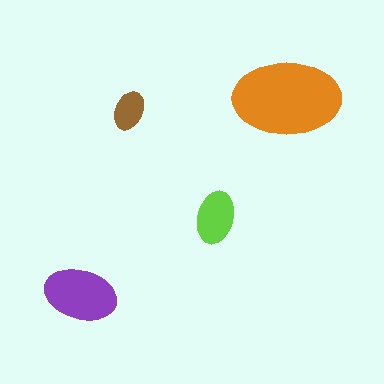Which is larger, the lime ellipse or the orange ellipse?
The orange one.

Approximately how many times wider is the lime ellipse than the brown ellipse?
About 1.5 times wider.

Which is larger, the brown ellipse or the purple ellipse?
The purple one.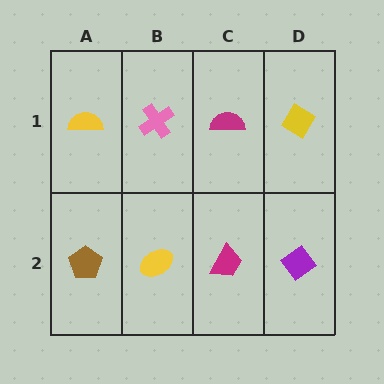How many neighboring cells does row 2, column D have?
2.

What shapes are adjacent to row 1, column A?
A brown pentagon (row 2, column A), a pink cross (row 1, column B).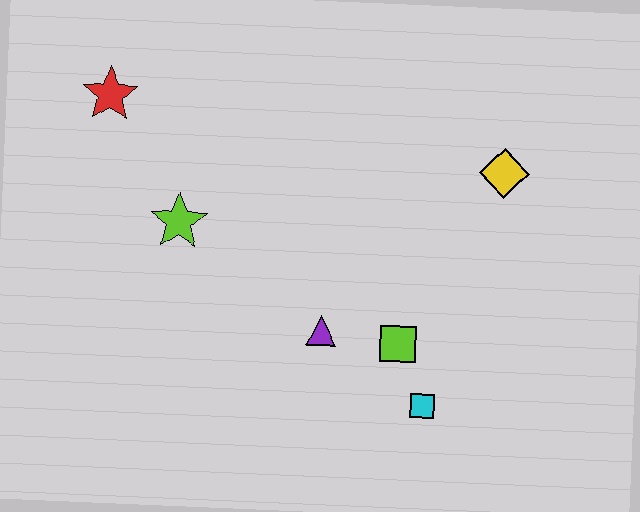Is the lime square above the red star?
No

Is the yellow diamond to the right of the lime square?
Yes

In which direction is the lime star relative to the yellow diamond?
The lime star is to the left of the yellow diamond.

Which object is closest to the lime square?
The cyan square is closest to the lime square.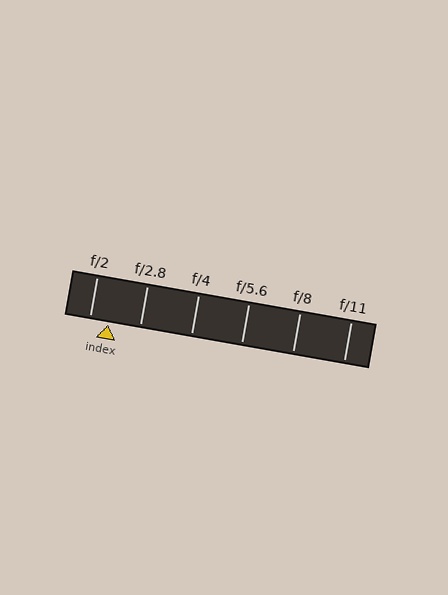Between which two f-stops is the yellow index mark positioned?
The index mark is between f/2 and f/2.8.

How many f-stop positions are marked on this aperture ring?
There are 6 f-stop positions marked.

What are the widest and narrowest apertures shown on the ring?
The widest aperture shown is f/2 and the narrowest is f/11.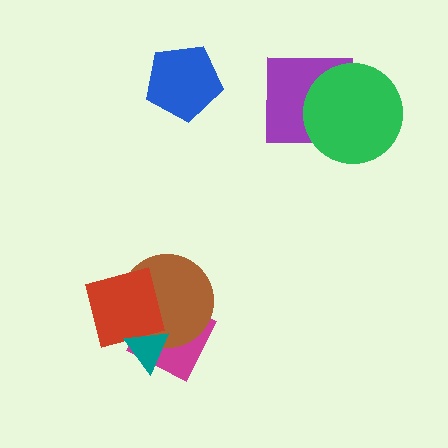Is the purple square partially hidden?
Yes, it is partially covered by another shape.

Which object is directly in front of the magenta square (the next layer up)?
The brown circle is directly in front of the magenta square.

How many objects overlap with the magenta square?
3 objects overlap with the magenta square.